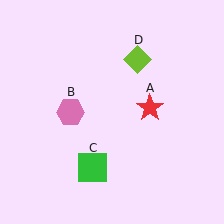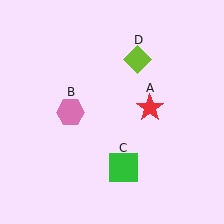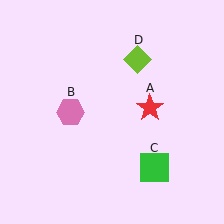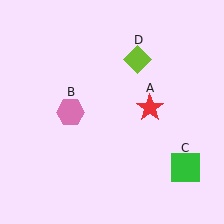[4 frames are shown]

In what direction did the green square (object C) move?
The green square (object C) moved right.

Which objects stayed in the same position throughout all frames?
Red star (object A) and pink hexagon (object B) and lime diamond (object D) remained stationary.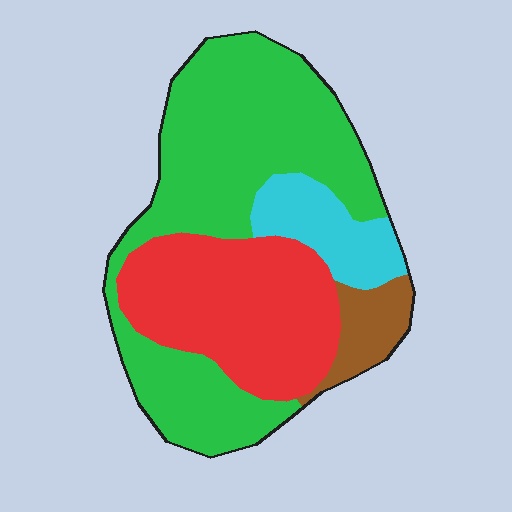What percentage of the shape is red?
Red takes up between a quarter and a half of the shape.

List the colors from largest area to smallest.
From largest to smallest: green, red, cyan, brown.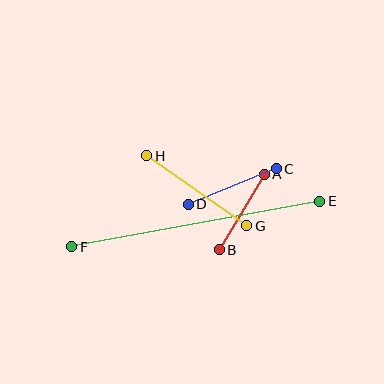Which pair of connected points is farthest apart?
Points E and F are farthest apart.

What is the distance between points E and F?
The distance is approximately 252 pixels.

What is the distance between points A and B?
The distance is approximately 88 pixels.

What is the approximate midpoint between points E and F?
The midpoint is at approximately (196, 224) pixels.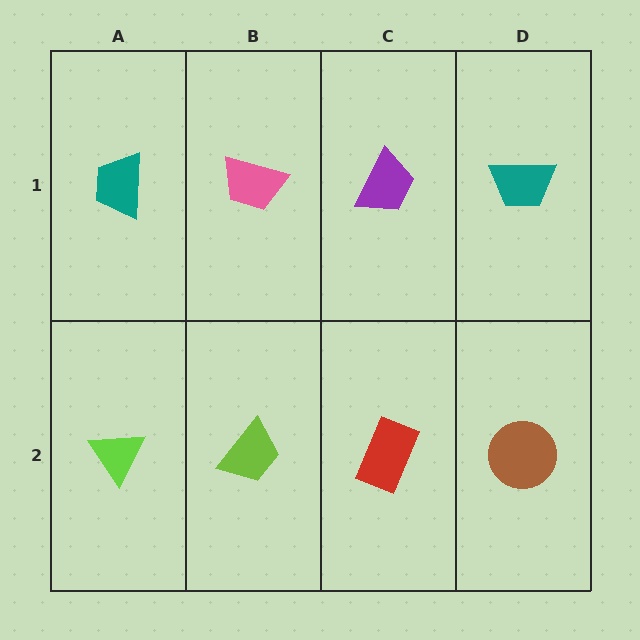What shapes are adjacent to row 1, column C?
A red rectangle (row 2, column C), a pink trapezoid (row 1, column B), a teal trapezoid (row 1, column D).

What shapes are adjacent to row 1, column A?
A lime triangle (row 2, column A), a pink trapezoid (row 1, column B).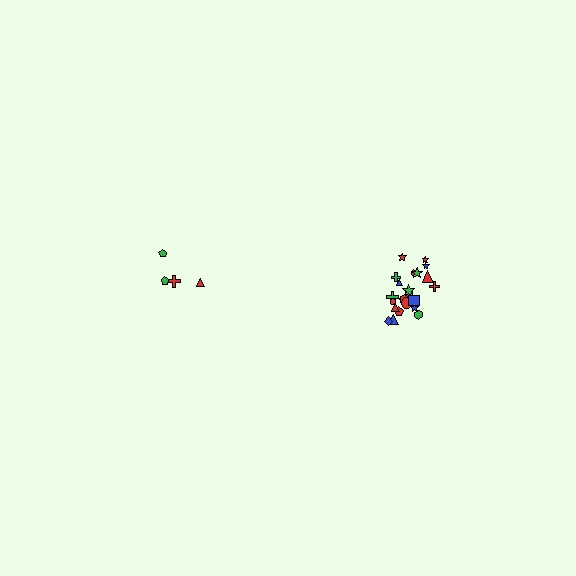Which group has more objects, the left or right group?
The right group.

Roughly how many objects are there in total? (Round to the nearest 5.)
Roughly 30 objects in total.